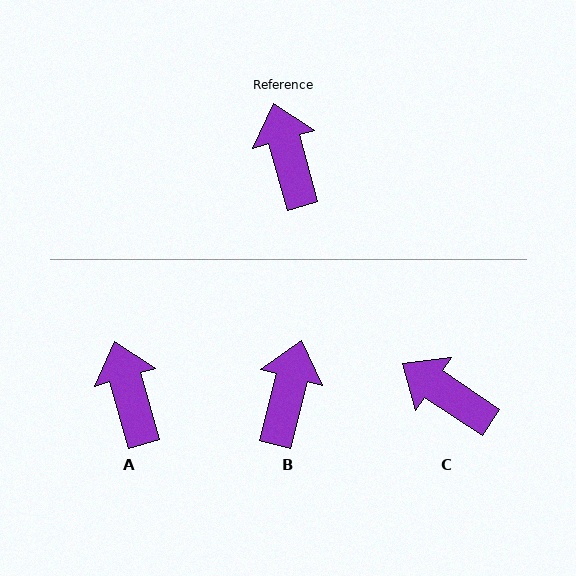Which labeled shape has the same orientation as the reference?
A.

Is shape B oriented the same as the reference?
No, it is off by about 30 degrees.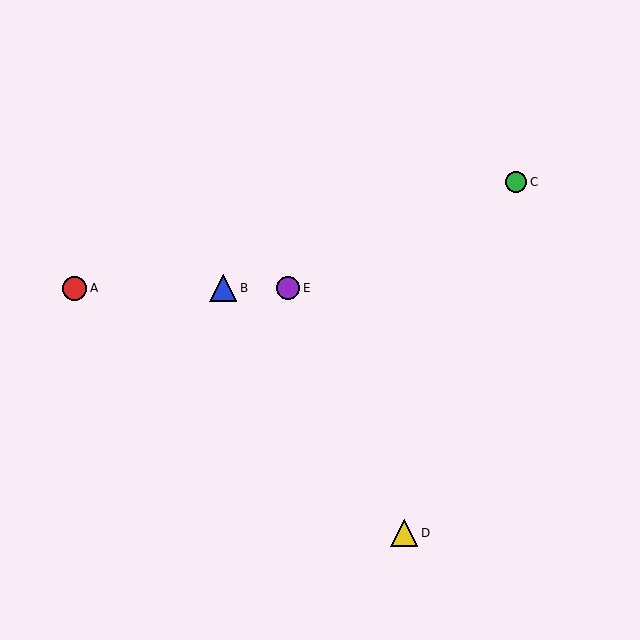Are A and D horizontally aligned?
No, A is at y≈288 and D is at y≈533.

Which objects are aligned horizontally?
Objects A, B, E are aligned horizontally.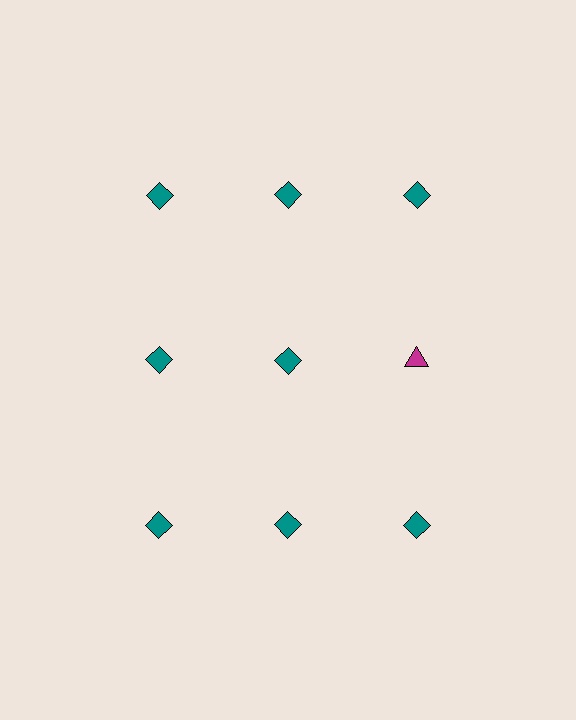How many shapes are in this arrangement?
There are 9 shapes arranged in a grid pattern.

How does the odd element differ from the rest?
It differs in both color (magenta instead of teal) and shape (triangle instead of diamond).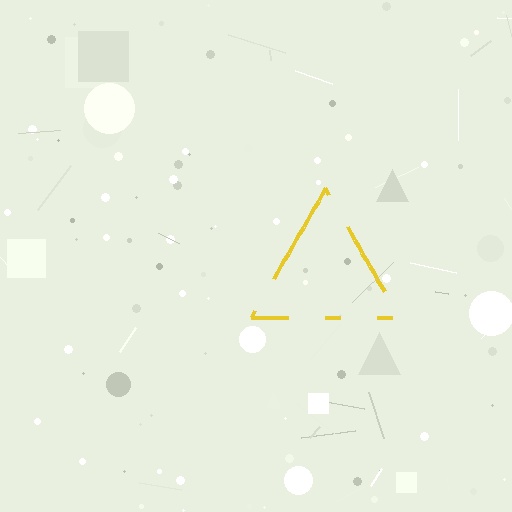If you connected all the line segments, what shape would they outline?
They would outline a triangle.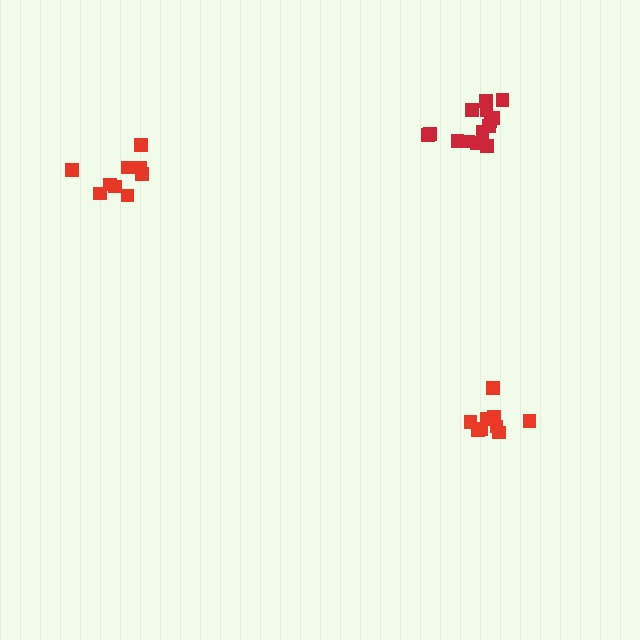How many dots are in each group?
Group 1: 9 dots, Group 2: 9 dots, Group 3: 14 dots (32 total).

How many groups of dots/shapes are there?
There are 3 groups.